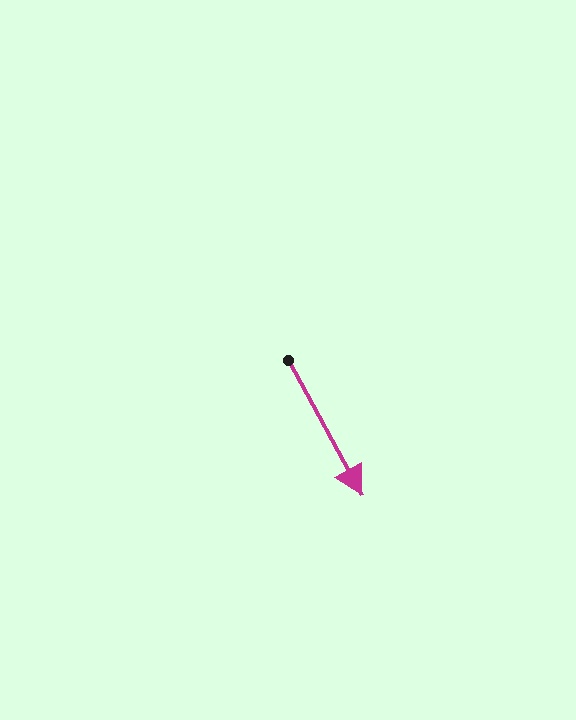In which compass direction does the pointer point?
Southeast.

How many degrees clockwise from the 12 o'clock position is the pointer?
Approximately 151 degrees.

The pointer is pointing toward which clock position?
Roughly 5 o'clock.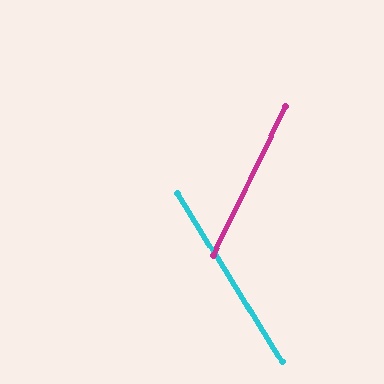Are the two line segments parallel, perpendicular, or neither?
Neither parallel nor perpendicular — they differ by about 58°.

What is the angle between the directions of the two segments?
Approximately 58 degrees.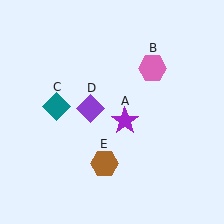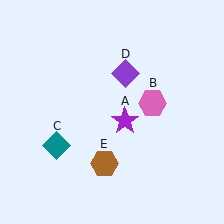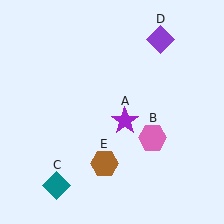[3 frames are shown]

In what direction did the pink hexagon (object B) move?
The pink hexagon (object B) moved down.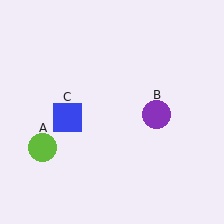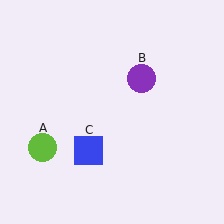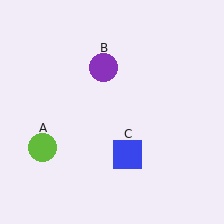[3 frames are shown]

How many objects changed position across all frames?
2 objects changed position: purple circle (object B), blue square (object C).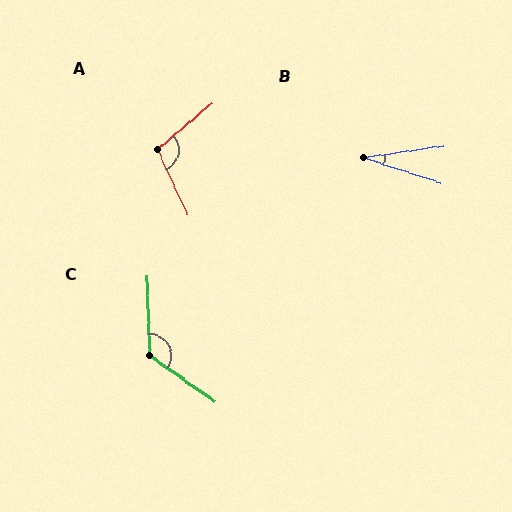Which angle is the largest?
C, at approximately 127 degrees.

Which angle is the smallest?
B, at approximately 26 degrees.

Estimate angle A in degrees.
Approximately 106 degrees.